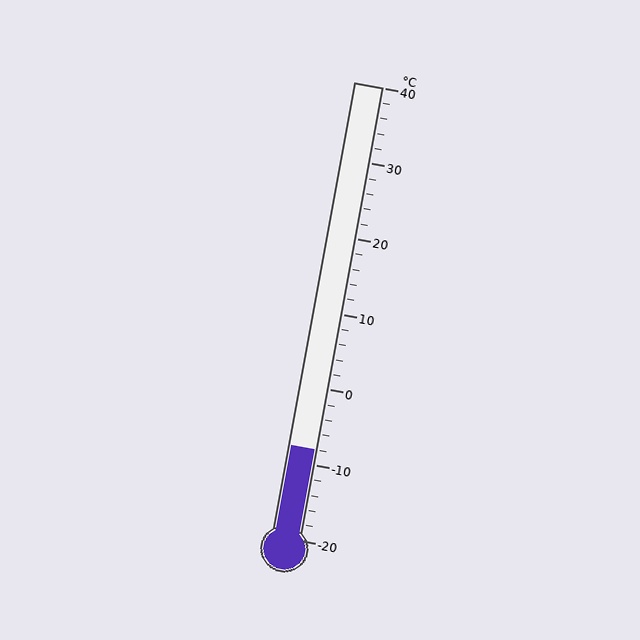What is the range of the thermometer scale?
The thermometer scale ranges from -20°C to 40°C.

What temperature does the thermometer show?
The thermometer shows approximately -8°C.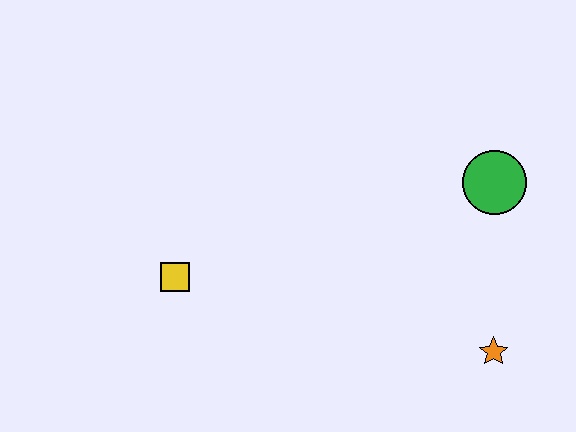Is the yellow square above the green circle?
No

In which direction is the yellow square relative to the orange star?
The yellow square is to the left of the orange star.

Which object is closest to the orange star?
The green circle is closest to the orange star.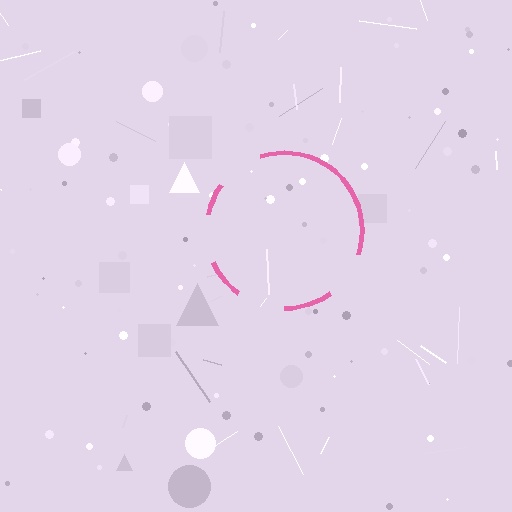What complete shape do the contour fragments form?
The contour fragments form a circle.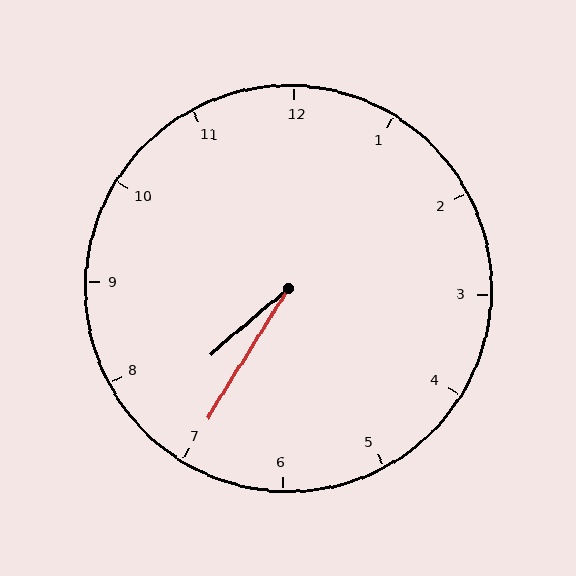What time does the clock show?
7:35.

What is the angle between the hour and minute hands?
Approximately 18 degrees.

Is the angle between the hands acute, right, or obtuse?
It is acute.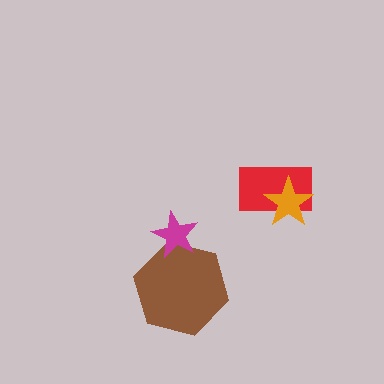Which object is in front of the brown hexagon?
The magenta star is in front of the brown hexagon.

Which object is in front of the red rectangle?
The orange star is in front of the red rectangle.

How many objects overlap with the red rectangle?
1 object overlaps with the red rectangle.